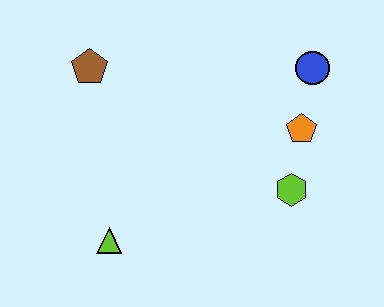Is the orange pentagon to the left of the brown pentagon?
No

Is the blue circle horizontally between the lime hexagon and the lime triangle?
No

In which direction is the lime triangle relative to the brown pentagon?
The lime triangle is below the brown pentagon.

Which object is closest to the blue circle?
The orange pentagon is closest to the blue circle.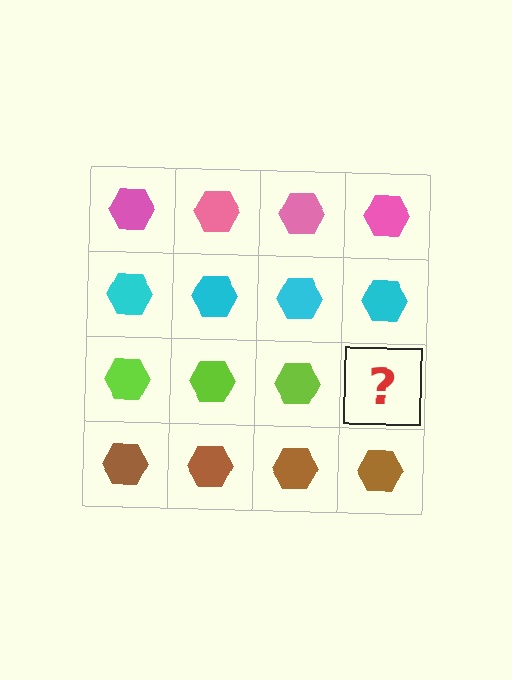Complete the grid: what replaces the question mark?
The question mark should be replaced with a lime hexagon.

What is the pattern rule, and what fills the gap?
The rule is that each row has a consistent color. The gap should be filled with a lime hexagon.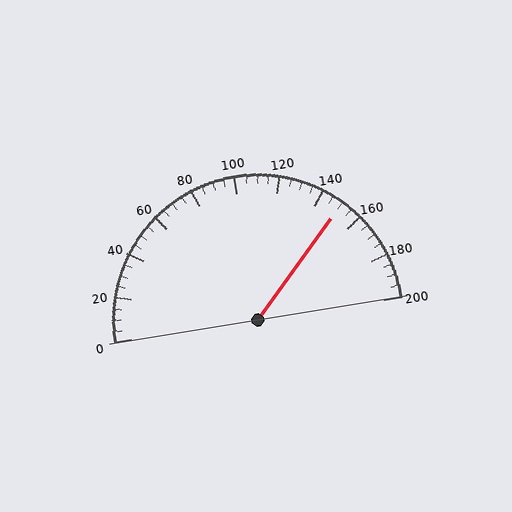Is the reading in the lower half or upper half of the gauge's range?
The reading is in the upper half of the range (0 to 200).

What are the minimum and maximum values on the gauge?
The gauge ranges from 0 to 200.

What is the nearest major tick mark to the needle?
The nearest major tick mark is 160.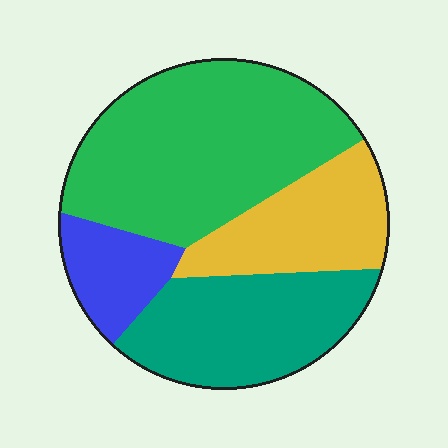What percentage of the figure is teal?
Teal covers 26% of the figure.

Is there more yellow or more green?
Green.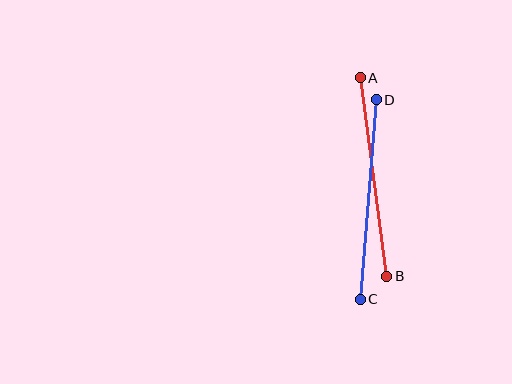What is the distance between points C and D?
The distance is approximately 200 pixels.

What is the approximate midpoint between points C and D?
The midpoint is at approximately (368, 199) pixels.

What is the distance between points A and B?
The distance is approximately 200 pixels.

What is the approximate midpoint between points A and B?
The midpoint is at approximately (374, 177) pixels.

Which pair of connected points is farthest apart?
Points A and B are farthest apart.